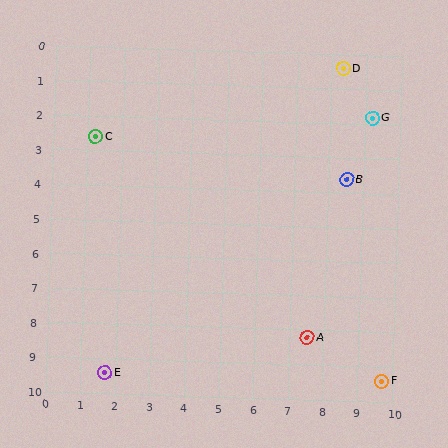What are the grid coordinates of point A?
Point A is at approximately (7.5, 8.2).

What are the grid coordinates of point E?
Point E is at approximately (1.7, 9.4).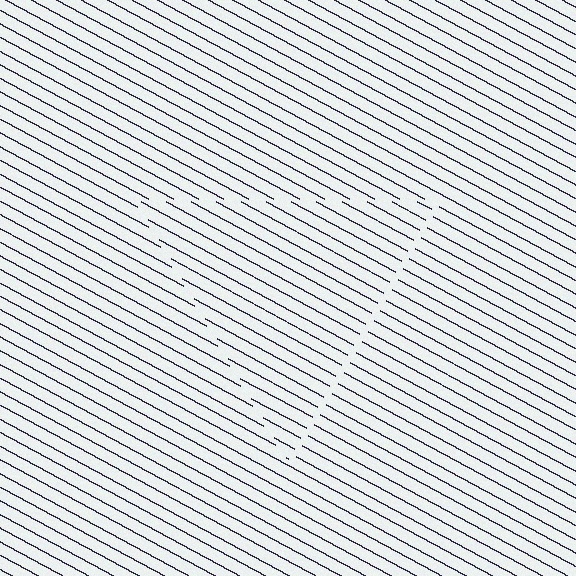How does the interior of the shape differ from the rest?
The interior of the shape contains the same grating, shifted by half a period — the contour is defined by the phase discontinuity where line-ends from the inner and outer gratings abut.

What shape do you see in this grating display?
An illusory triangle. The interior of the shape contains the same grating, shifted by half a period — the contour is defined by the phase discontinuity where line-ends from the inner and outer gratings abut.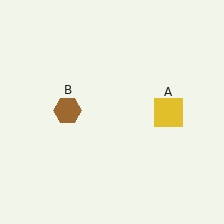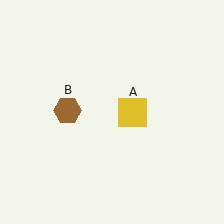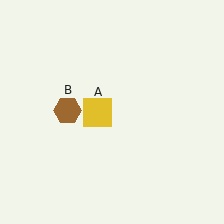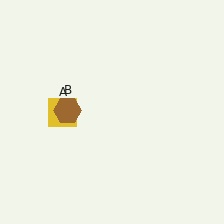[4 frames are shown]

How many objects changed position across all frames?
1 object changed position: yellow square (object A).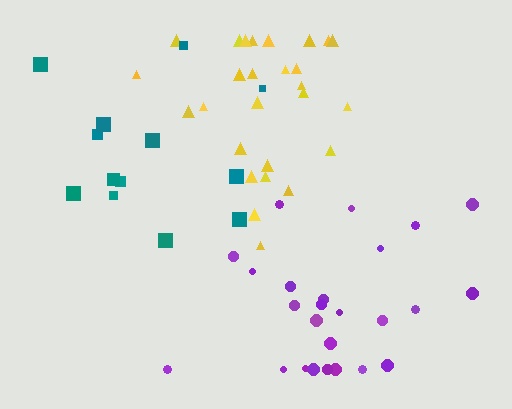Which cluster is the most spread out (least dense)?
Teal.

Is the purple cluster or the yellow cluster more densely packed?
Purple.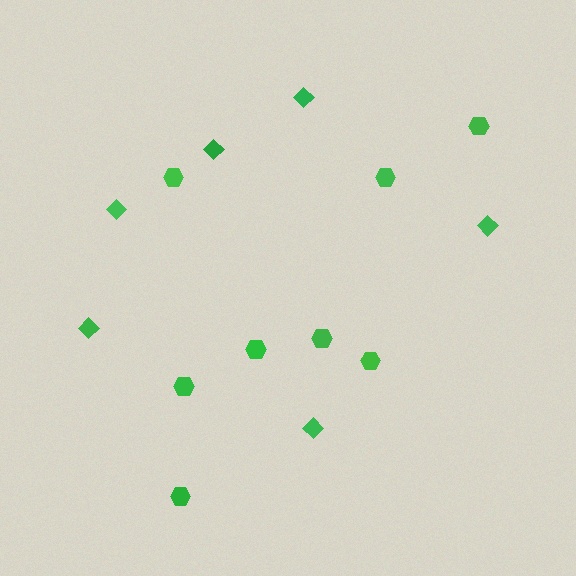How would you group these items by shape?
There are 2 groups: one group of diamonds (6) and one group of hexagons (8).